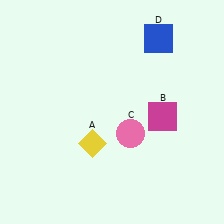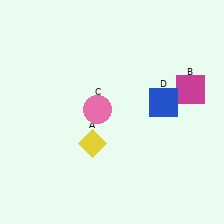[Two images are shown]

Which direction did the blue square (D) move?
The blue square (D) moved down.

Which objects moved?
The objects that moved are: the magenta square (B), the pink circle (C), the blue square (D).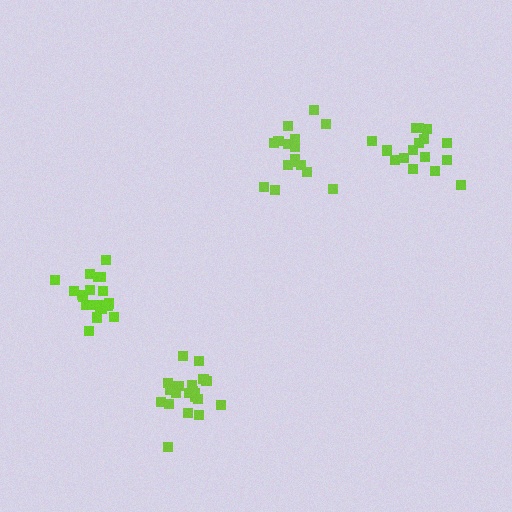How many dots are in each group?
Group 1: 20 dots, Group 2: 16 dots, Group 3: 21 dots, Group 4: 16 dots (73 total).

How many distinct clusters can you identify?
There are 4 distinct clusters.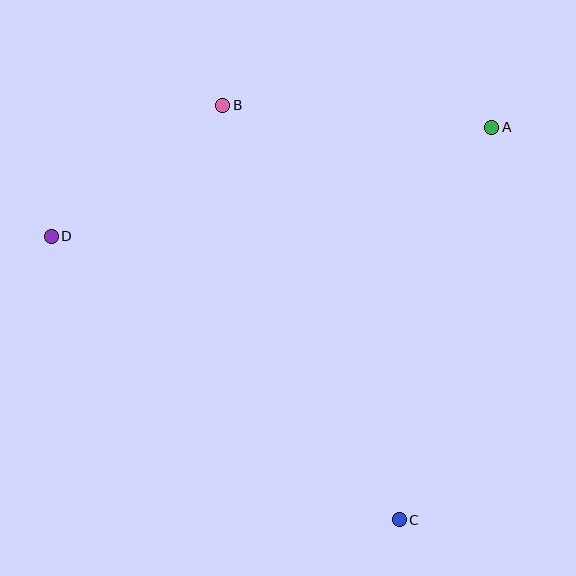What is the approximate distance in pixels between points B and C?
The distance between B and C is approximately 451 pixels.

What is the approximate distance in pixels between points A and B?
The distance between A and B is approximately 270 pixels.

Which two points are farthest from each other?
Points A and D are farthest from each other.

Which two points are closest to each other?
Points B and D are closest to each other.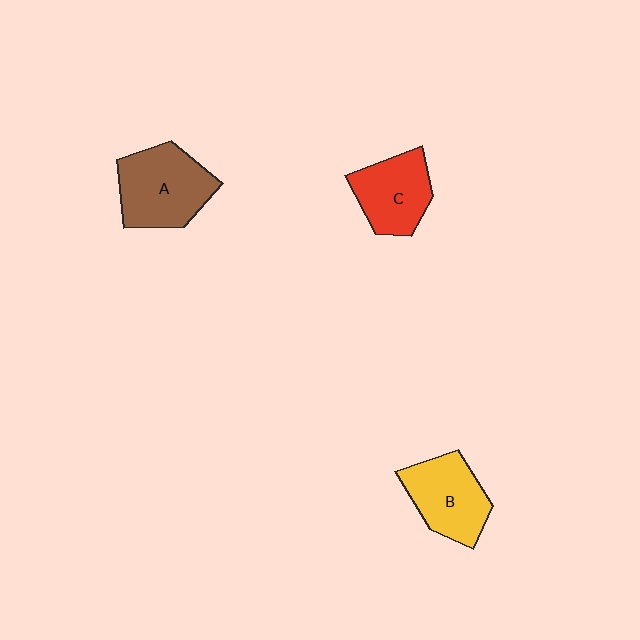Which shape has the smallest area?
Shape C (red).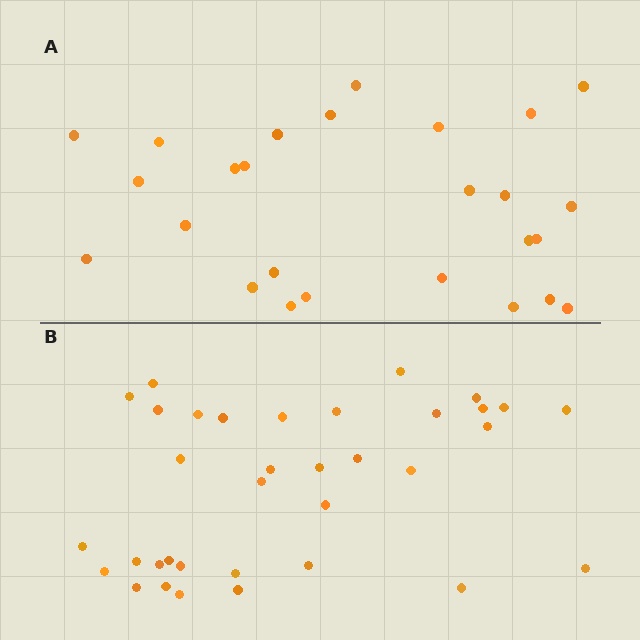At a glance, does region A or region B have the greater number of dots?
Region B (the bottom region) has more dots.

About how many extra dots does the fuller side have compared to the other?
Region B has roughly 8 or so more dots than region A.